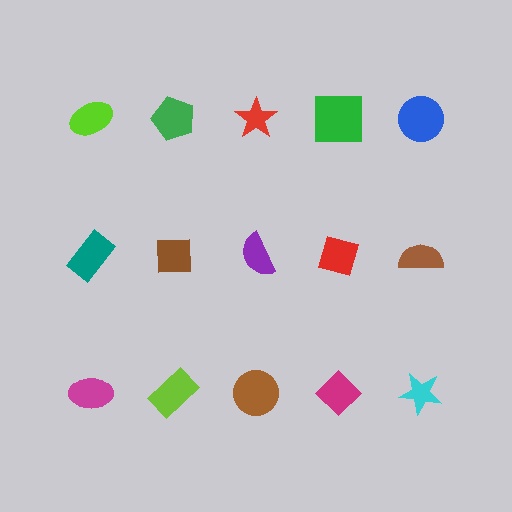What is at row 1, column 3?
A red star.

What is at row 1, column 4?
A green square.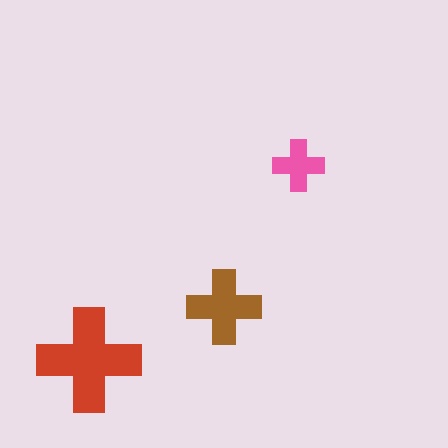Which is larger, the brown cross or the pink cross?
The brown one.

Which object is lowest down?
The red cross is bottommost.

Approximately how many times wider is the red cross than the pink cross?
About 2 times wider.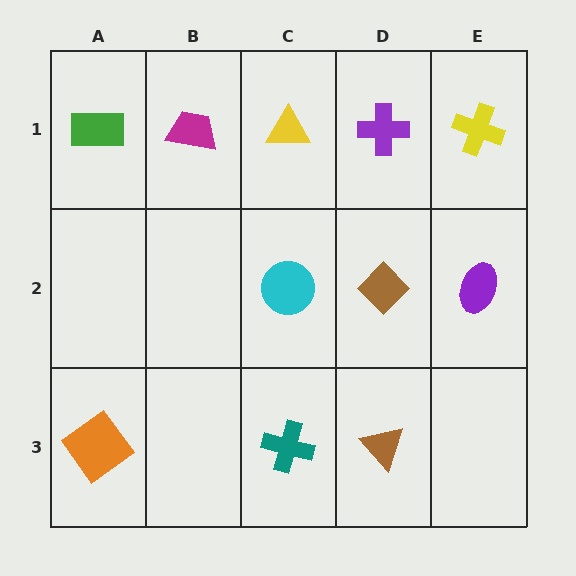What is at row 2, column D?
A brown diamond.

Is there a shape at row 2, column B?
No, that cell is empty.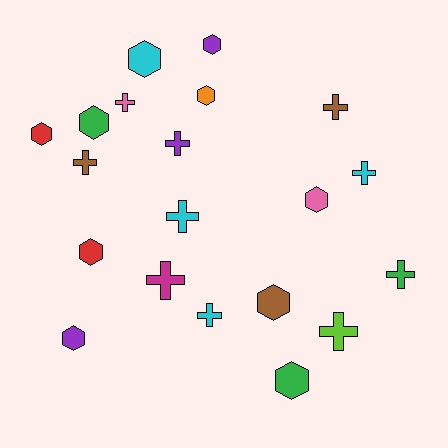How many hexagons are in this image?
There are 10 hexagons.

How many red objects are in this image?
There are 2 red objects.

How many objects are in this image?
There are 20 objects.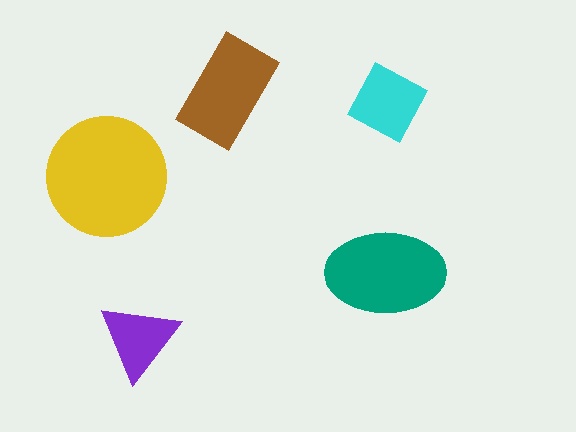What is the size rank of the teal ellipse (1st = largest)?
2nd.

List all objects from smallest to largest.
The purple triangle, the cyan square, the brown rectangle, the teal ellipse, the yellow circle.